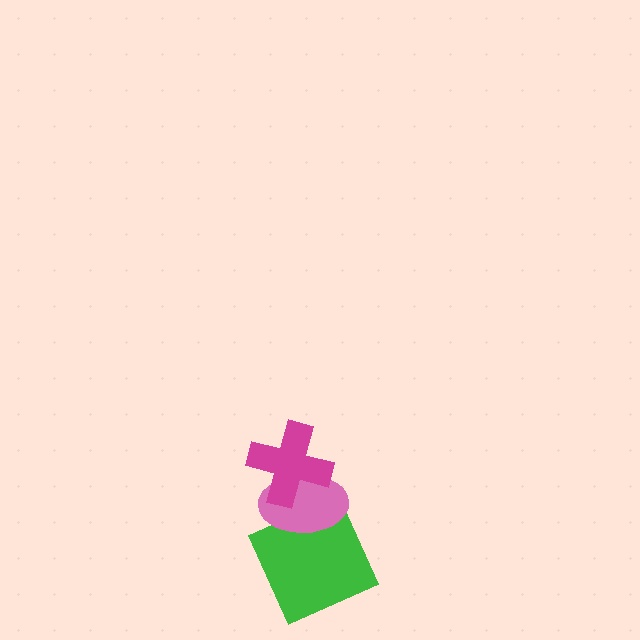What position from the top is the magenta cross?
The magenta cross is 1st from the top.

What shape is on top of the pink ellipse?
The magenta cross is on top of the pink ellipse.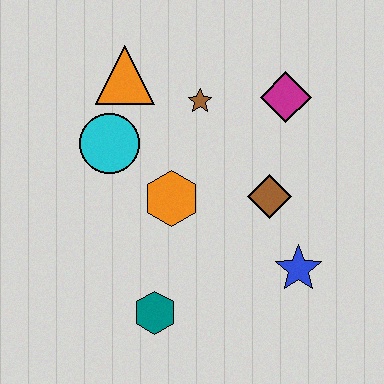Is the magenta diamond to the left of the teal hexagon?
No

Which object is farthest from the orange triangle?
The blue star is farthest from the orange triangle.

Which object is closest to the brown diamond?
The blue star is closest to the brown diamond.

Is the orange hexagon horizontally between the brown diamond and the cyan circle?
Yes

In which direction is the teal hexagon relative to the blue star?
The teal hexagon is to the left of the blue star.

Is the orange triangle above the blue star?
Yes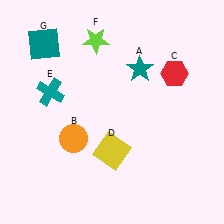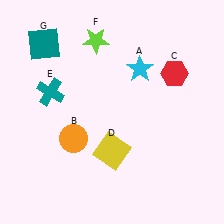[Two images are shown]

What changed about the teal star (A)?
In Image 1, A is teal. In Image 2, it changed to cyan.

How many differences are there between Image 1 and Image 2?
There is 1 difference between the two images.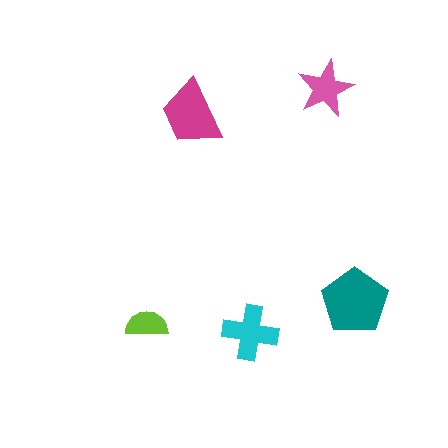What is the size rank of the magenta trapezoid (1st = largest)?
2nd.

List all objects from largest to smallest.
The teal pentagon, the magenta trapezoid, the cyan cross, the pink star, the lime semicircle.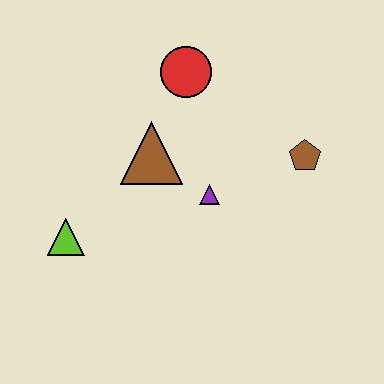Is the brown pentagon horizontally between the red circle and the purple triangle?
No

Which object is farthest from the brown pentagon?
The lime triangle is farthest from the brown pentagon.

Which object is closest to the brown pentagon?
The purple triangle is closest to the brown pentagon.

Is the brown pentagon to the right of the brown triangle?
Yes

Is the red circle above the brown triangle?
Yes